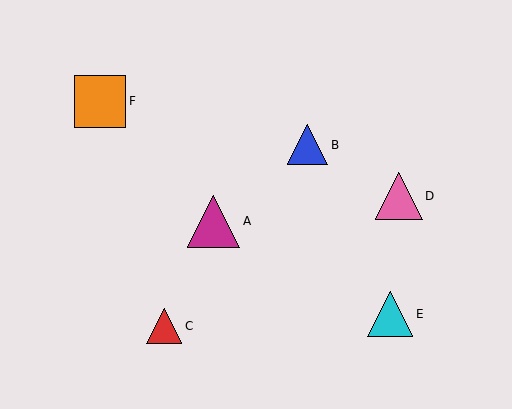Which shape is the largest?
The magenta triangle (labeled A) is the largest.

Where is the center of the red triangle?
The center of the red triangle is at (164, 326).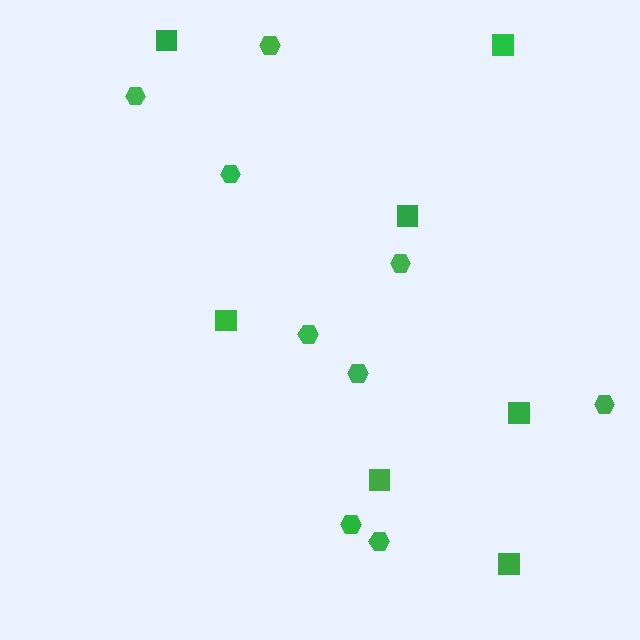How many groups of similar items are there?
There are 2 groups: one group of squares (7) and one group of hexagons (9).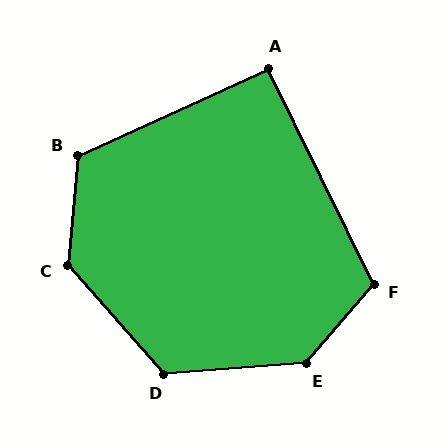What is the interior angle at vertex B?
Approximately 120 degrees (obtuse).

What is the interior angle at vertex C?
Approximately 134 degrees (obtuse).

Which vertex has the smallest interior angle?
A, at approximately 92 degrees.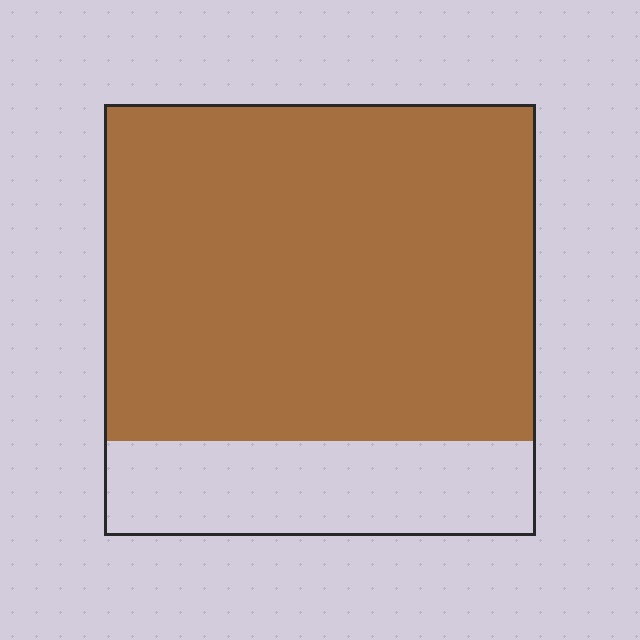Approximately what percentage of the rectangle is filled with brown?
Approximately 80%.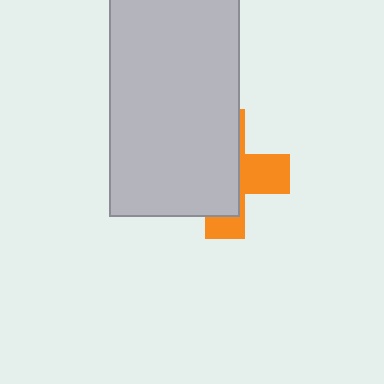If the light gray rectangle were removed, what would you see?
You would see the complete orange cross.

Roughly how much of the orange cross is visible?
A small part of it is visible (roughly 37%).